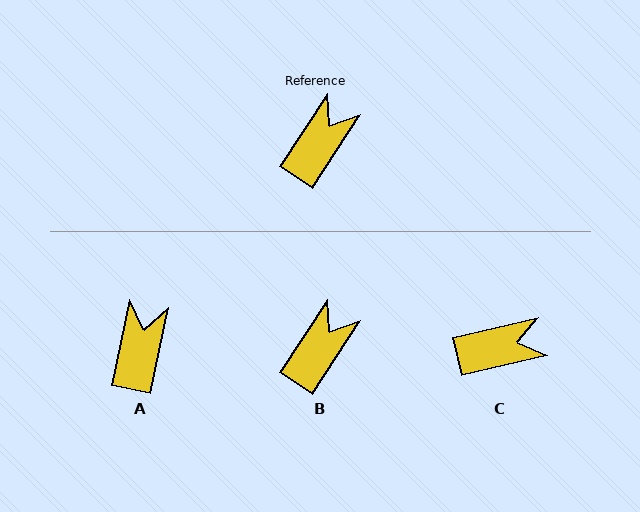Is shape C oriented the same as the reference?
No, it is off by about 44 degrees.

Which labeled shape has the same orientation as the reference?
B.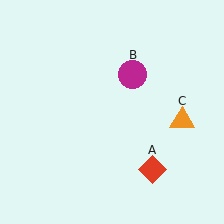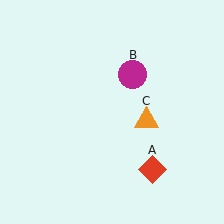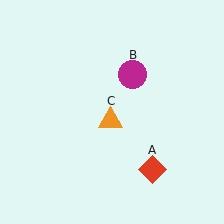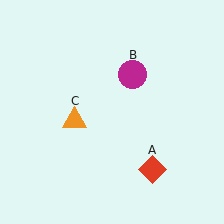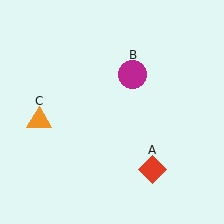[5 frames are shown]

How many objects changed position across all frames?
1 object changed position: orange triangle (object C).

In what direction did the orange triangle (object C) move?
The orange triangle (object C) moved left.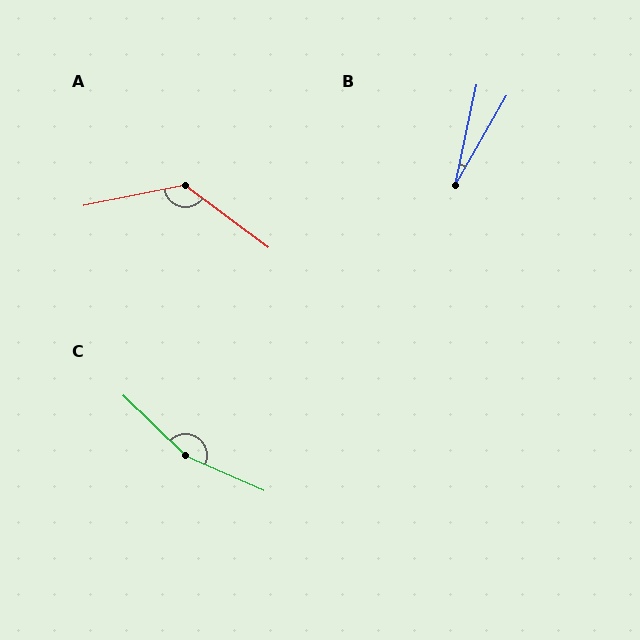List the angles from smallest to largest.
B (18°), A (132°), C (160°).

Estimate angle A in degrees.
Approximately 132 degrees.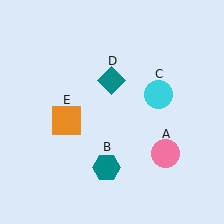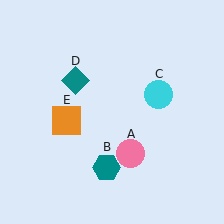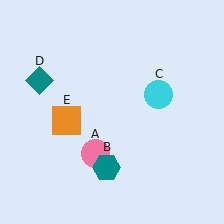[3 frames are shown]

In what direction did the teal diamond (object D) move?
The teal diamond (object D) moved left.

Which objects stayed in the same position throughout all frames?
Teal hexagon (object B) and cyan circle (object C) and orange square (object E) remained stationary.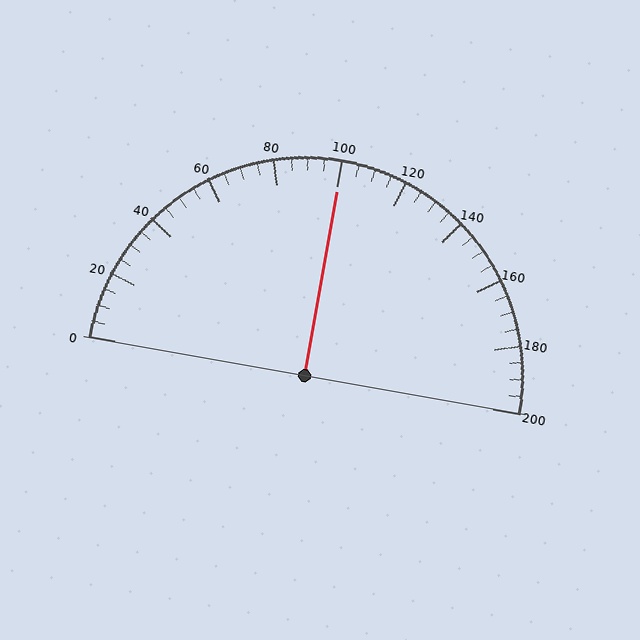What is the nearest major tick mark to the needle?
The nearest major tick mark is 100.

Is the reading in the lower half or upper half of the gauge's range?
The reading is in the upper half of the range (0 to 200).